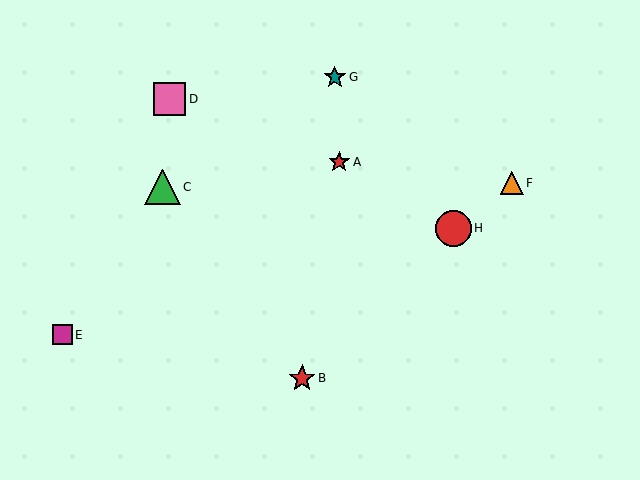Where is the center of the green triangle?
The center of the green triangle is at (162, 187).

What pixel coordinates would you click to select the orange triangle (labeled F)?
Click at (512, 183) to select the orange triangle F.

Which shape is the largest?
The green triangle (labeled C) is the largest.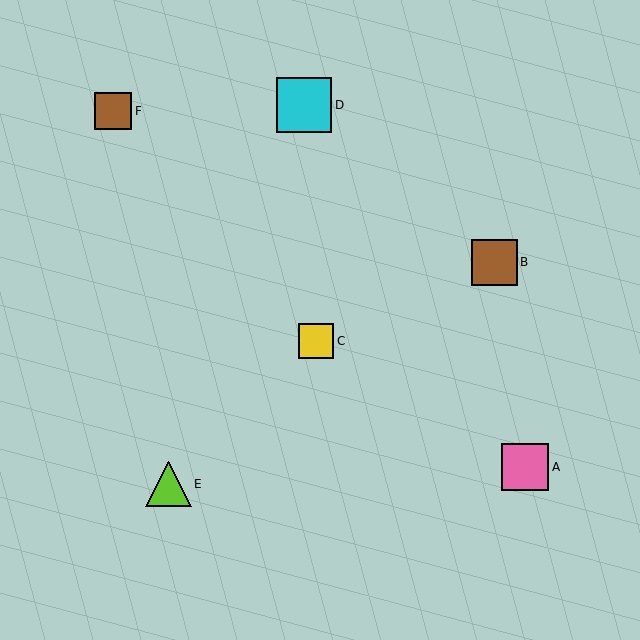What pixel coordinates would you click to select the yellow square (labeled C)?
Click at (316, 341) to select the yellow square C.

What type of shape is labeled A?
Shape A is a pink square.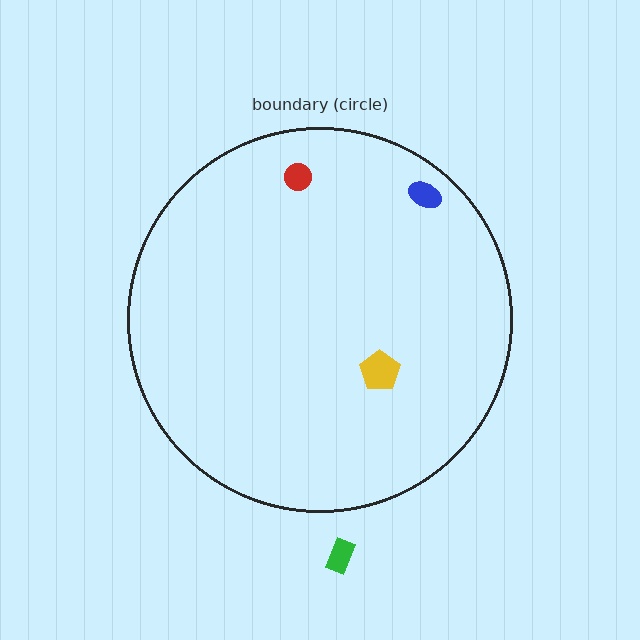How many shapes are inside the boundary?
3 inside, 1 outside.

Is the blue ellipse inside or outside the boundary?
Inside.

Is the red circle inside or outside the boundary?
Inside.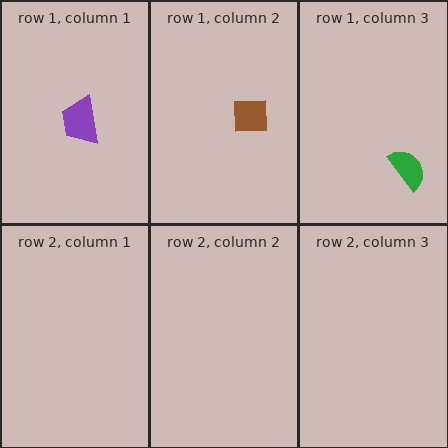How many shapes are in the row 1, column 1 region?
1.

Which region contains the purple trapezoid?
The row 1, column 1 region.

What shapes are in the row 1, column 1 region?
The purple trapezoid.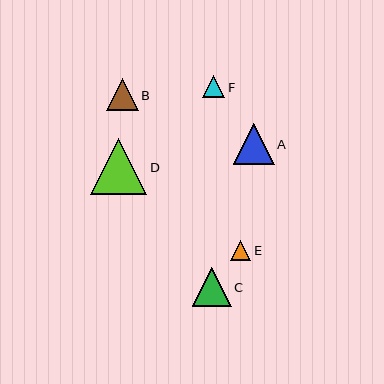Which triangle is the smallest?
Triangle E is the smallest with a size of approximately 20 pixels.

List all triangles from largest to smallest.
From largest to smallest: D, A, C, B, F, E.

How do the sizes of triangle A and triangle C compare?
Triangle A and triangle C are approximately the same size.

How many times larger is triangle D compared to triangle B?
Triangle D is approximately 1.8 times the size of triangle B.